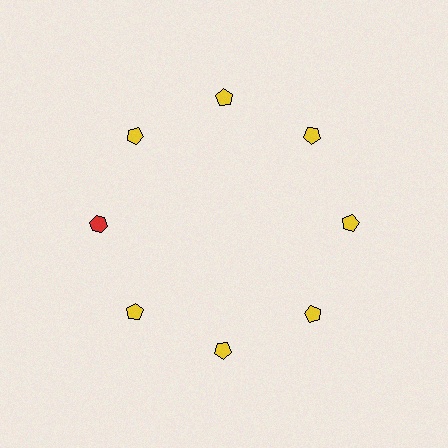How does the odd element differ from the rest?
It differs in both color (red instead of yellow) and shape (hexagon instead of pentagon).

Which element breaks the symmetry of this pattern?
The red hexagon at roughly the 9 o'clock position breaks the symmetry. All other shapes are yellow pentagons.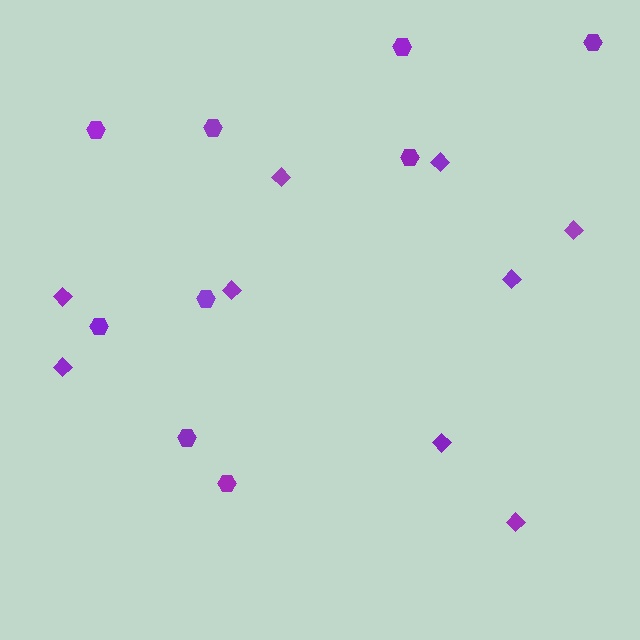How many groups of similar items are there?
There are 2 groups: one group of hexagons (9) and one group of diamonds (9).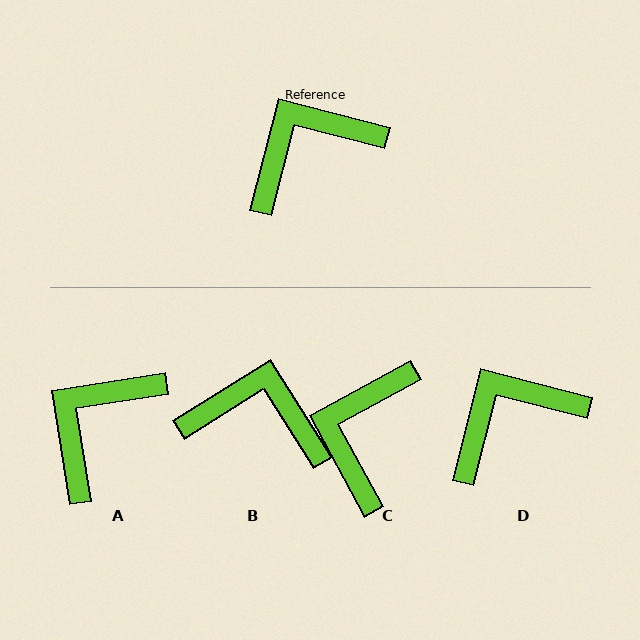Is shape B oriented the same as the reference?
No, it is off by about 44 degrees.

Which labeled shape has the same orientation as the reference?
D.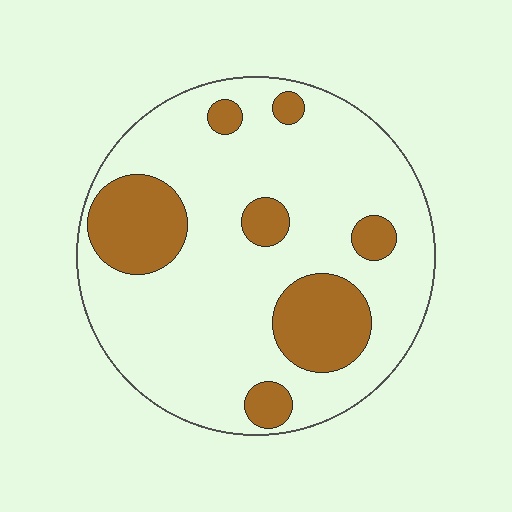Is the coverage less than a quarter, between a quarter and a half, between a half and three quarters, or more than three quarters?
Less than a quarter.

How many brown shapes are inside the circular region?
7.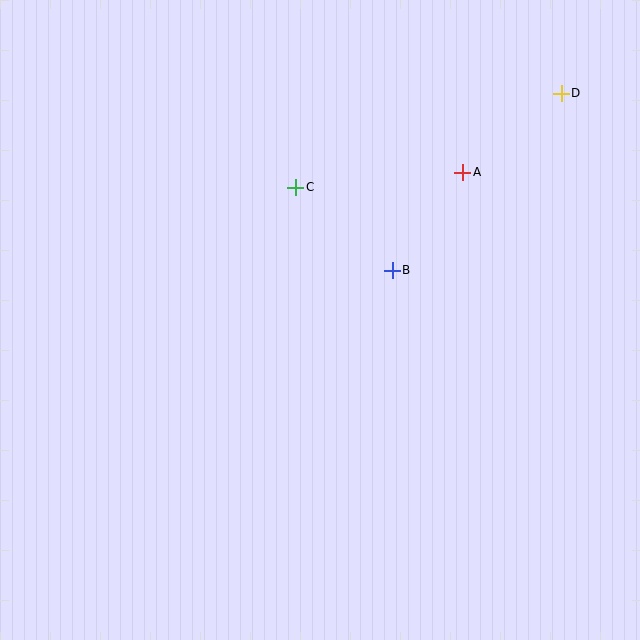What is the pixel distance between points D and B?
The distance between D and B is 245 pixels.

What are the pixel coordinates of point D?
Point D is at (561, 93).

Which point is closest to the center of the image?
Point B at (392, 271) is closest to the center.